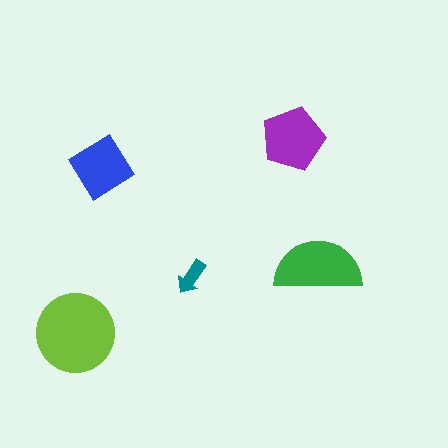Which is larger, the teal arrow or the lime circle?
The lime circle.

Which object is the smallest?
The teal arrow.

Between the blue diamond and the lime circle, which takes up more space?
The lime circle.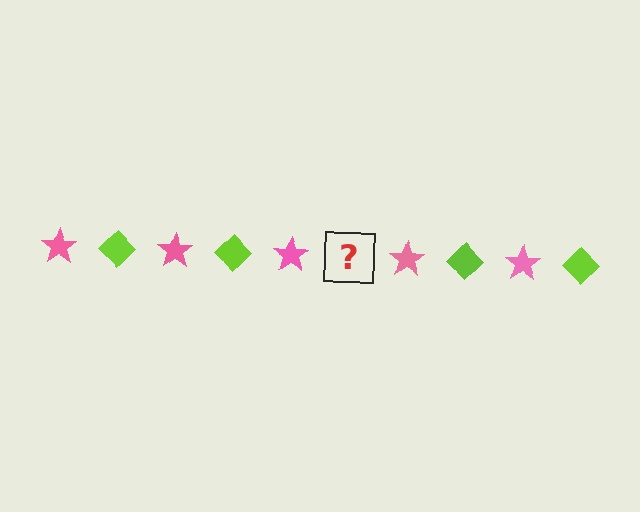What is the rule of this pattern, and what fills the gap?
The rule is that the pattern alternates between pink star and lime diamond. The gap should be filled with a lime diamond.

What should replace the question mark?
The question mark should be replaced with a lime diamond.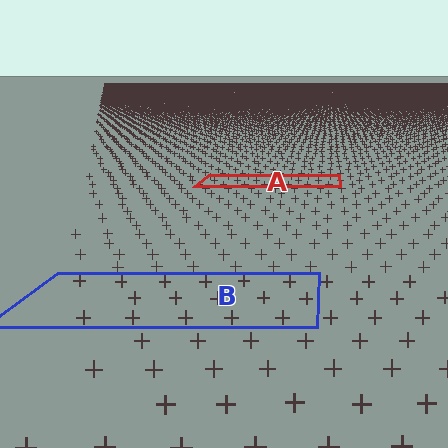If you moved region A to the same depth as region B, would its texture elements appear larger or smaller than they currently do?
They would appear larger. At a closer depth, the same texture elements are projected at a bigger on-screen size.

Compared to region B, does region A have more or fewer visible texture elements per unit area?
Region A has more texture elements per unit area — they are packed more densely because it is farther away.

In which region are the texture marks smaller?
The texture marks are smaller in region A, because it is farther away.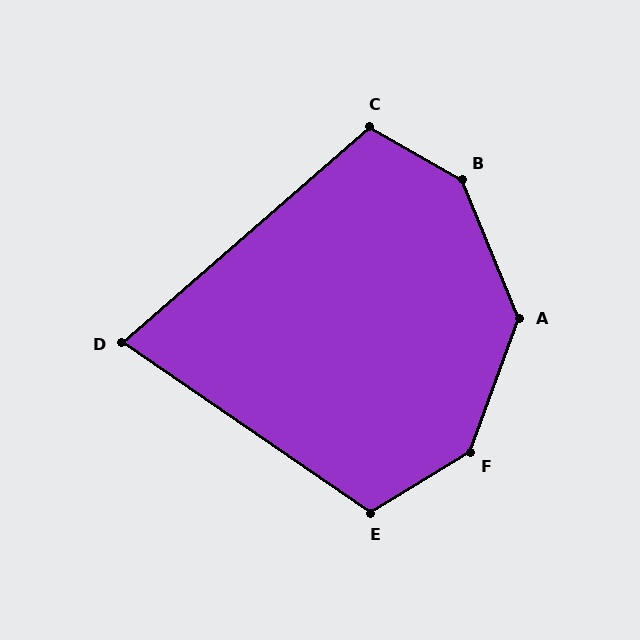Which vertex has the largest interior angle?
B, at approximately 142 degrees.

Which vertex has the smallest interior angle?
D, at approximately 76 degrees.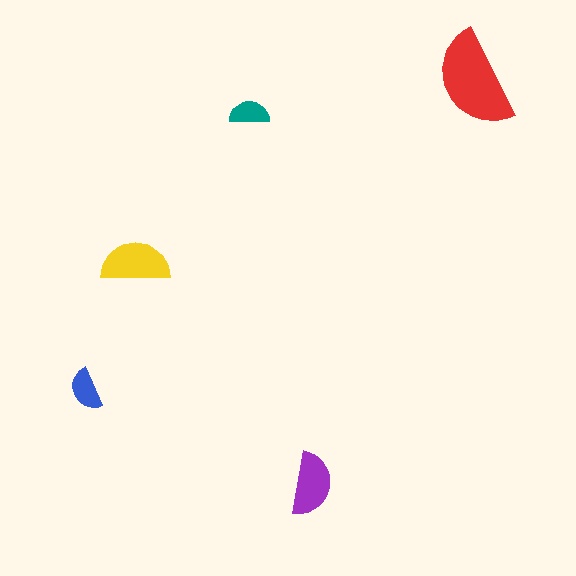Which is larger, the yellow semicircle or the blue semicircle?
The yellow one.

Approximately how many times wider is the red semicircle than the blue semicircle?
About 2.5 times wider.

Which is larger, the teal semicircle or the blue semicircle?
The blue one.